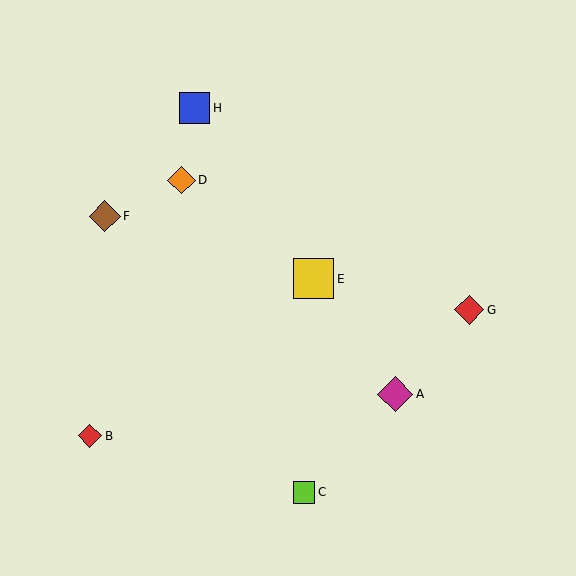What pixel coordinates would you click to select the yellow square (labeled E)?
Click at (314, 279) to select the yellow square E.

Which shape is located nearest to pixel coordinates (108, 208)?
The brown diamond (labeled F) at (105, 216) is nearest to that location.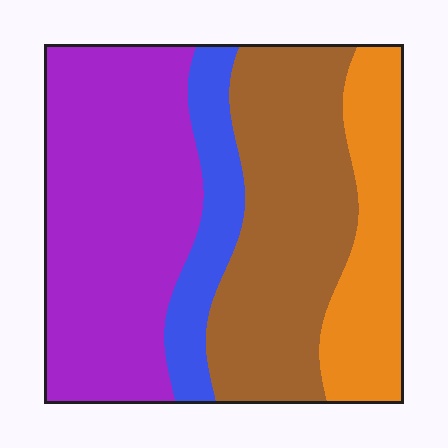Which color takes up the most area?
Purple, at roughly 40%.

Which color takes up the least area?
Blue, at roughly 10%.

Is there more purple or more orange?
Purple.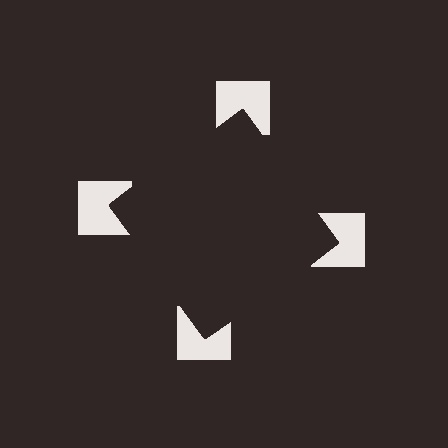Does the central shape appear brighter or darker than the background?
It typically appears slightly darker than the background, even though no actual brightness change is drawn.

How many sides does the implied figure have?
4 sides.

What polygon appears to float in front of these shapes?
An illusory square — its edges are inferred from the aligned wedge cuts in the notched squares, not physically drawn.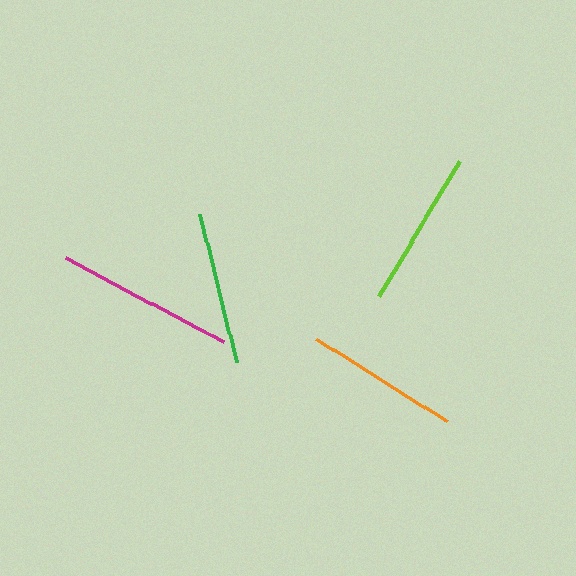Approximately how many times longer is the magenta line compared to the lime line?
The magenta line is approximately 1.1 times the length of the lime line.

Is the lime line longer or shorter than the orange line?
The lime line is longer than the orange line.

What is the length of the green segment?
The green segment is approximately 152 pixels long.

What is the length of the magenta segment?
The magenta segment is approximately 178 pixels long.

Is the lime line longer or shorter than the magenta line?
The magenta line is longer than the lime line.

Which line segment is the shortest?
The green line is the shortest at approximately 152 pixels.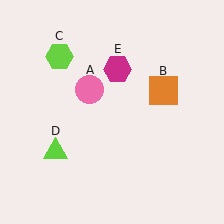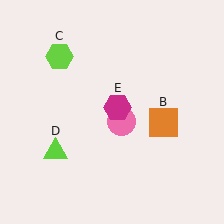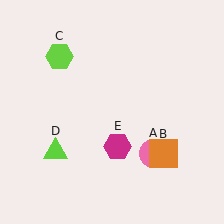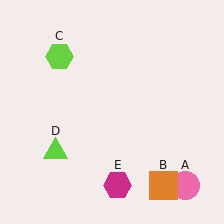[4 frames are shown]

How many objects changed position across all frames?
3 objects changed position: pink circle (object A), orange square (object B), magenta hexagon (object E).